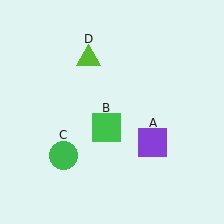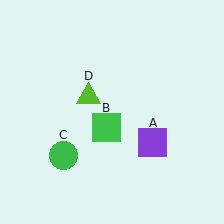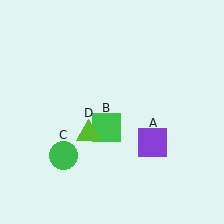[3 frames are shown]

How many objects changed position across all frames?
1 object changed position: lime triangle (object D).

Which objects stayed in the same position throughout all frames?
Purple square (object A) and green square (object B) and green circle (object C) remained stationary.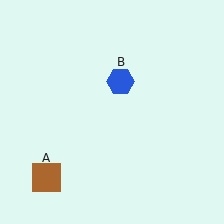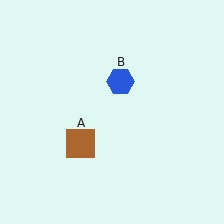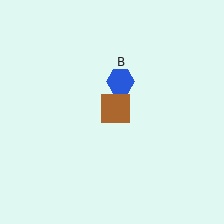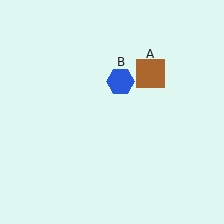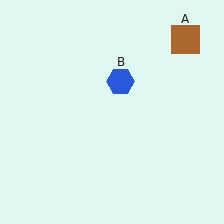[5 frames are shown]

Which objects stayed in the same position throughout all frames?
Blue hexagon (object B) remained stationary.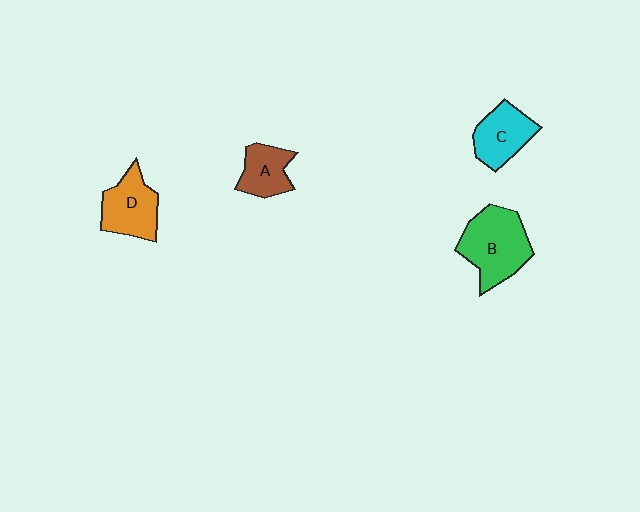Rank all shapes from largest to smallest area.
From largest to smallest: B (green), D (orange), C (cyan), A (brown).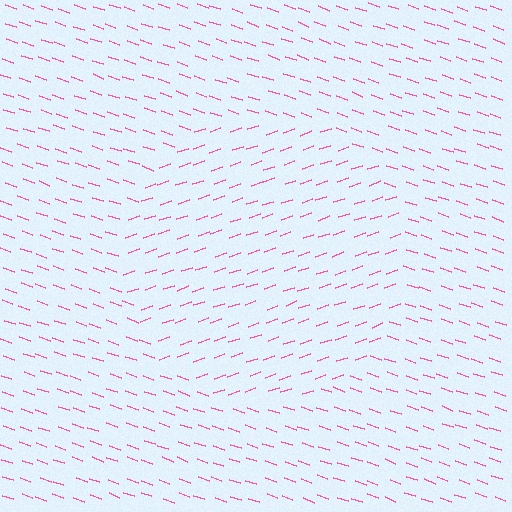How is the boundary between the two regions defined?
The boundary is defined purely by a change in line orientation (approximately 38 degrees difference). All lines are the same color and thickness.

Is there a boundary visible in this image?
Yes, there is a texture boundary formed by a change in line orientation.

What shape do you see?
I see a circle.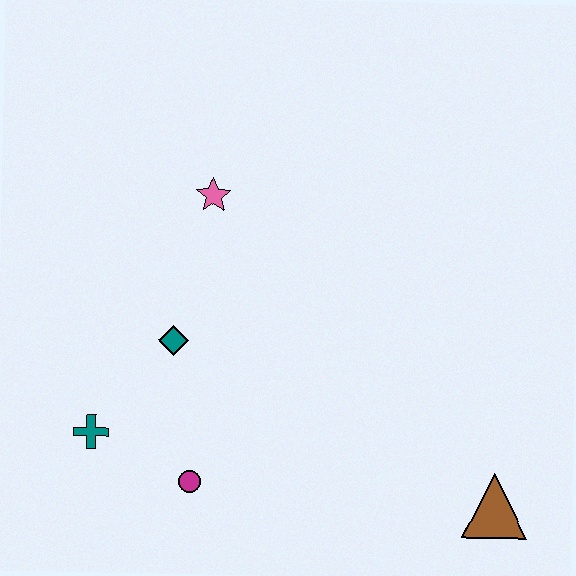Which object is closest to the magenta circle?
The teal cross is closest to the magenta circle.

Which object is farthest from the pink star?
The brown triangle is farthest from the pink star.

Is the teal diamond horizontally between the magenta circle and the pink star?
No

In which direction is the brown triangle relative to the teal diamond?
The brown triangle is to the right of the teal diamond.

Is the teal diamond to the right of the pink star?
No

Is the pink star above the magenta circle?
Yes